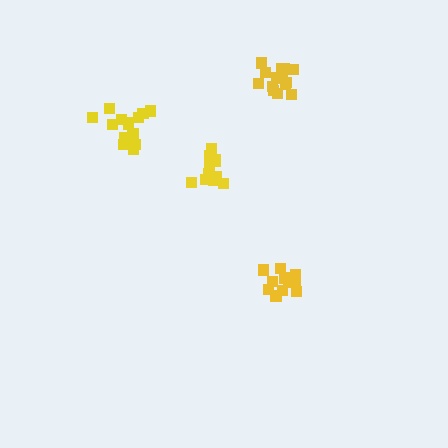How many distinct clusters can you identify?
There are 4 distinct clusters.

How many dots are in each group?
Group 1: 12 dots, Group 2: 13 dots, Group 3: 14 dots, Group 4: 14 dots (53 total).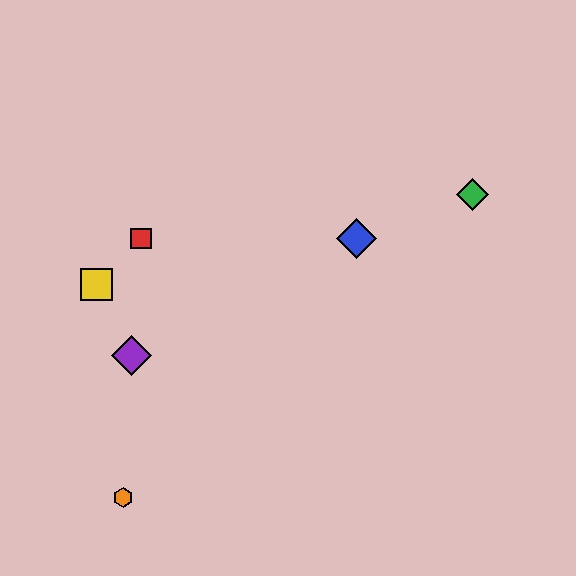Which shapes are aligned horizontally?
The red square, the blue diamond are aligned horizontally.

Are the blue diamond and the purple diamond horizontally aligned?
No, the blue diamond is at y≈238 and the purple diamond is at y≈355.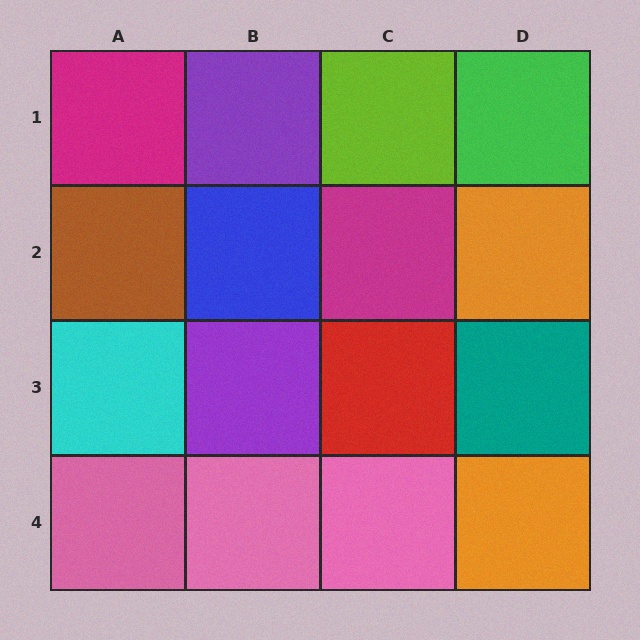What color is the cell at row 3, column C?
Red.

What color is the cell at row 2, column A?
Brown.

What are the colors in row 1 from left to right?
Magenta, purple, lime, green.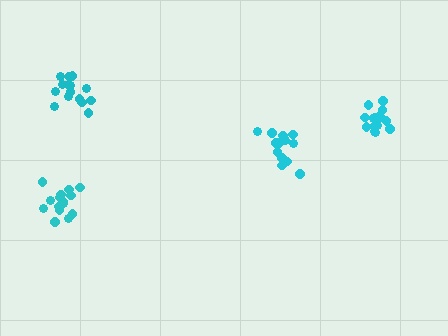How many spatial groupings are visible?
There are 4 spatial groupings.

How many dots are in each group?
Group 1: 13 dots, Group 2: 16 dots, Group 3: 15 dots, Group 4: 15 dots (59 total).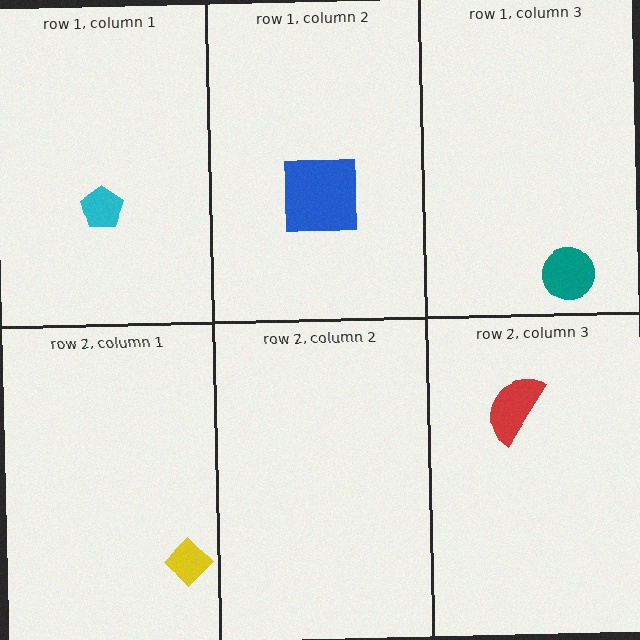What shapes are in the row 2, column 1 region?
The yellow diamond.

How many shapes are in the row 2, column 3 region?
1.